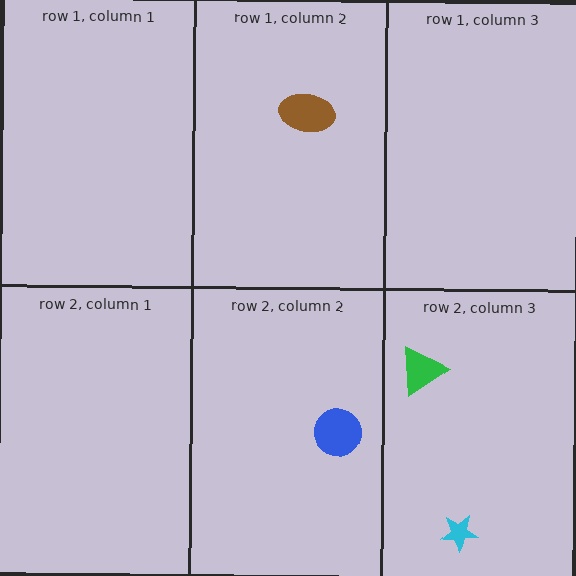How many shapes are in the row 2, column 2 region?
1.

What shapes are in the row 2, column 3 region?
The cyan star, the green triangle.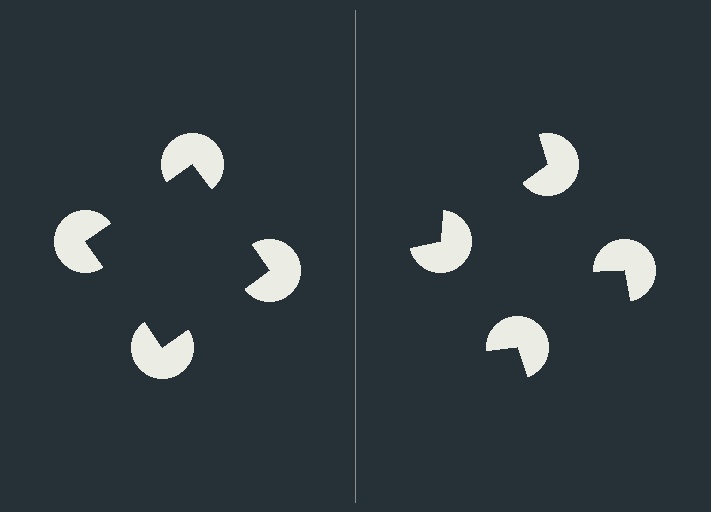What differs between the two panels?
The pac-man discs are positioned identically on both sides; only the wedge orientations differ. On the left they align to a square; on the right they are misaligned.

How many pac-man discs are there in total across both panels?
8 — 4 on each side.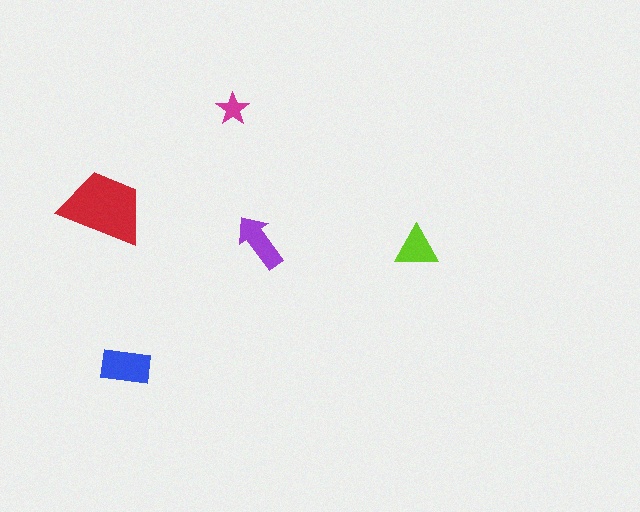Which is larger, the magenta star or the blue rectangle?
The blue rectangle.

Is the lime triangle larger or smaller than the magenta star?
Larger.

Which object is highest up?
The magenta star is topmost.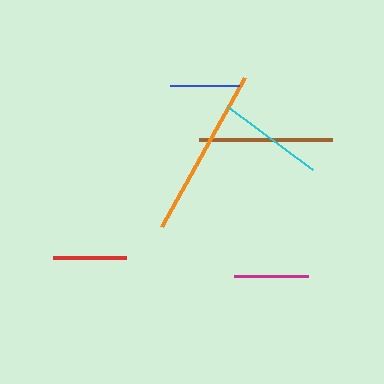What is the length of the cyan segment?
The cyan segment is approximately 106 pixels long.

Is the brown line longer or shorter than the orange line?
The orange line is longer than the brown line.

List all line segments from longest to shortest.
From longest to shortest: orange, brown, cyan, magenta, red, blue.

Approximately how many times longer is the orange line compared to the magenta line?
The orange line is approximately 2.3 times the length of the magenta line.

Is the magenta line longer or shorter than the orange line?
The orange line is longer than the magenta line.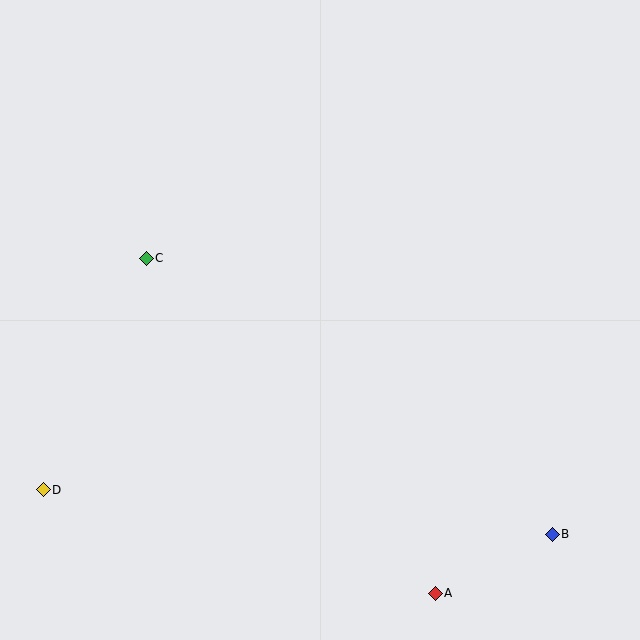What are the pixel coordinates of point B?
Point B is at (552, 534).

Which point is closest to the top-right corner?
Point B is closest to the top-right corner.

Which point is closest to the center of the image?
Point C at (146, 258) is closest to the center.